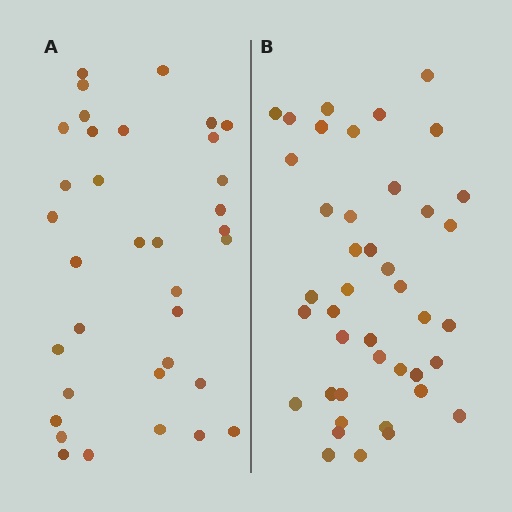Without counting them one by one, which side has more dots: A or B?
Region B (the right region) has more dots.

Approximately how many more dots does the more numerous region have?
Region B has roughly 8 or so more dots than region A.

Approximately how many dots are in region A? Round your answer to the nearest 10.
About 40 dots. (The exact count is 35, which rounds to 40.)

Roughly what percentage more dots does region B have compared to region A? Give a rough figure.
About 20% more.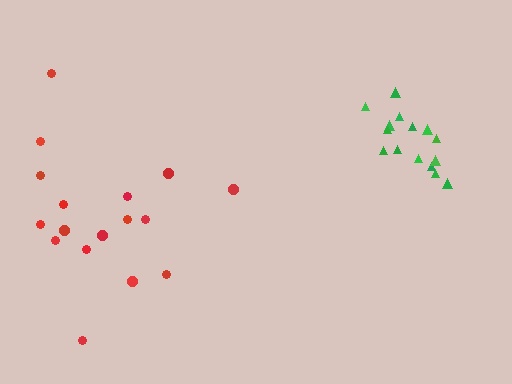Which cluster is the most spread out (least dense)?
Red.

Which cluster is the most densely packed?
Green.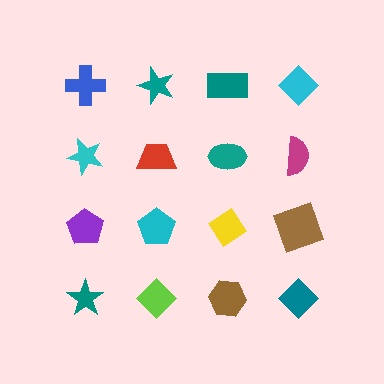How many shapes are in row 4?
4 shapes.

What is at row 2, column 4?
A magenta semicircle.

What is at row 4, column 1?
A teal star.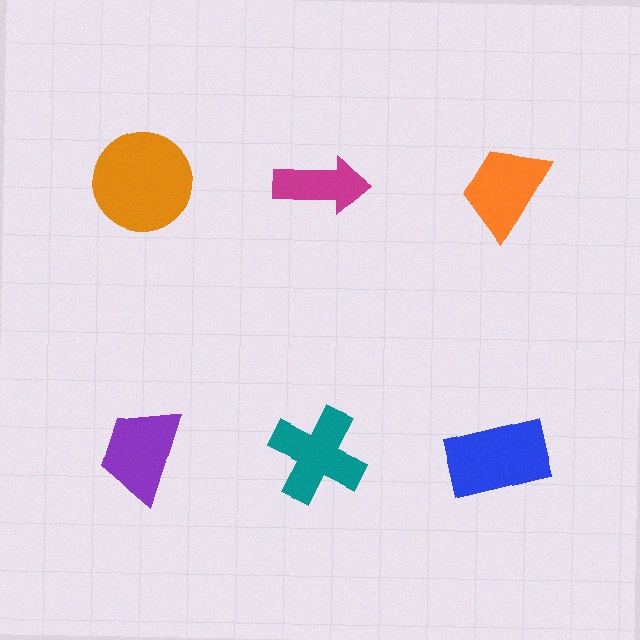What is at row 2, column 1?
A purple trapezoid.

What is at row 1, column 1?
An orange circle.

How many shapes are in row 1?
3 shapes.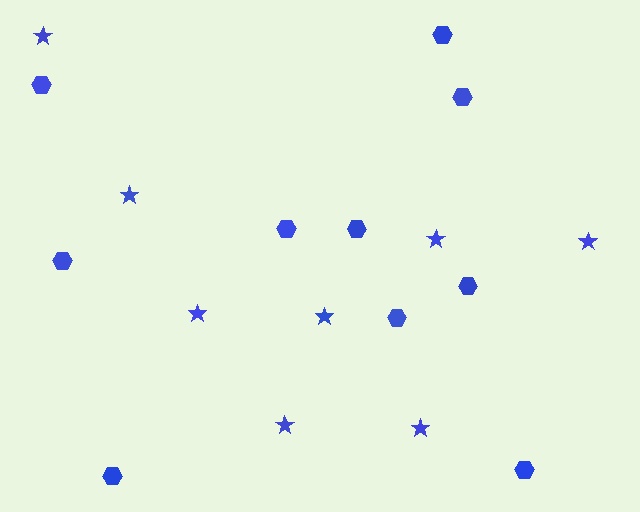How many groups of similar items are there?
There are 2 groups: one group of stars (8) and one group of hexagons (10).